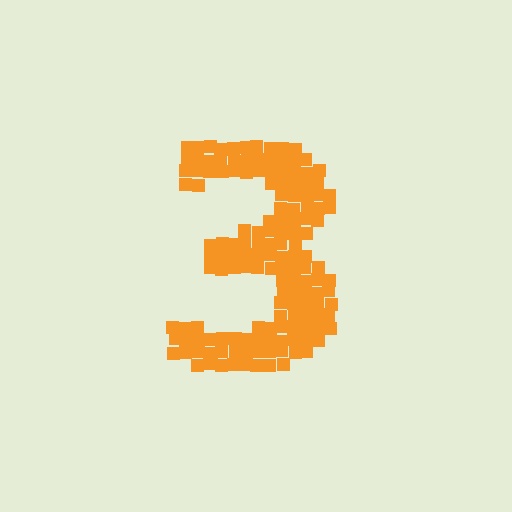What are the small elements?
The small elements are squares.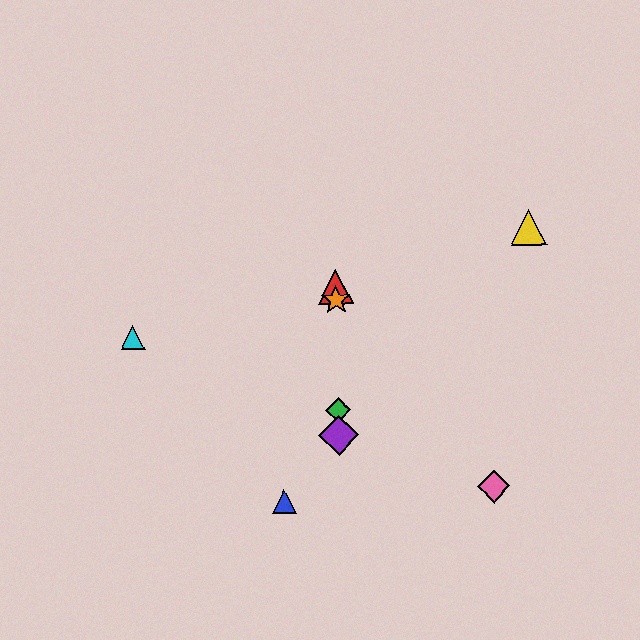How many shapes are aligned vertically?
4 shapes (the red triangle, the green diamond, the purple diamond, the orange star) are aligned vertically.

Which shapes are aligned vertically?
The red triangle, the green diamond, the purple diamond, the orange star are aligned vertically.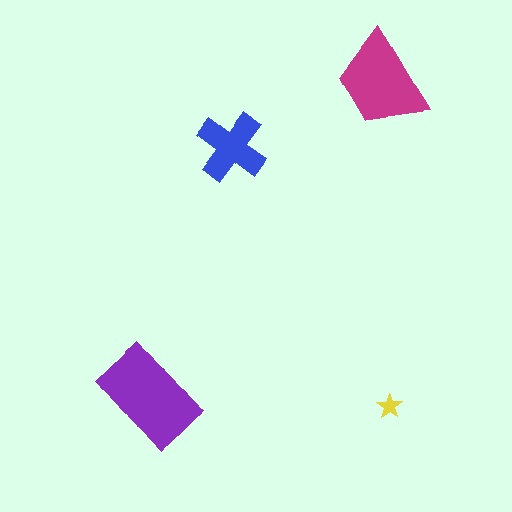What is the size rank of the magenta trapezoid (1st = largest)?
2nd.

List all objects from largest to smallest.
The purple rectangle, the magenta trapezoid, the blue cross, the yellow star.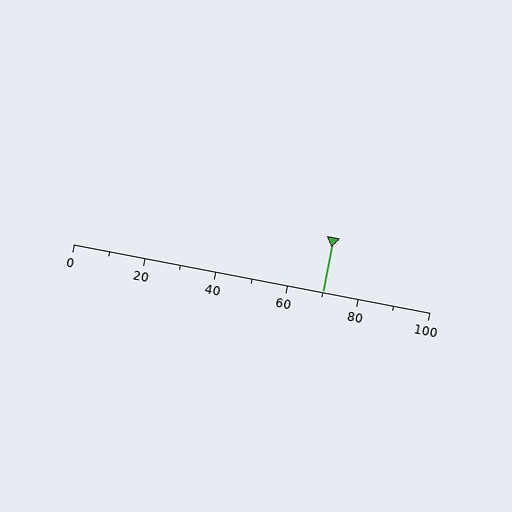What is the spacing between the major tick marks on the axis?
The major ticks are spaced 20 apart.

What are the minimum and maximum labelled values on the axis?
The axis runs from 0 to 100.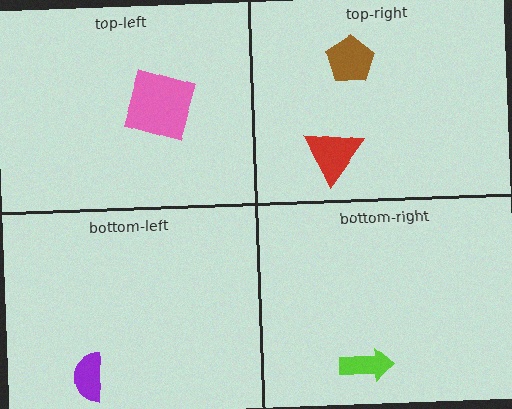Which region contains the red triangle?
The top-right region.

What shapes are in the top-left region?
The pink square.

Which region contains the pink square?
The top-left region.